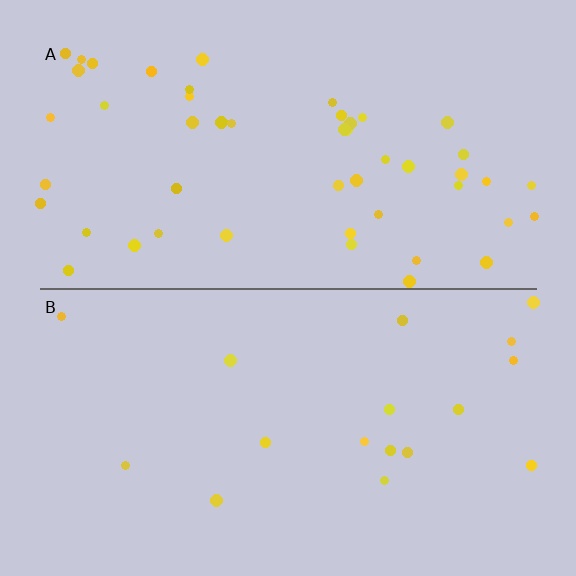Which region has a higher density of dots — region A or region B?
A (the top).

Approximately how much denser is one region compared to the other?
Approximately 2.8× — region A over region B.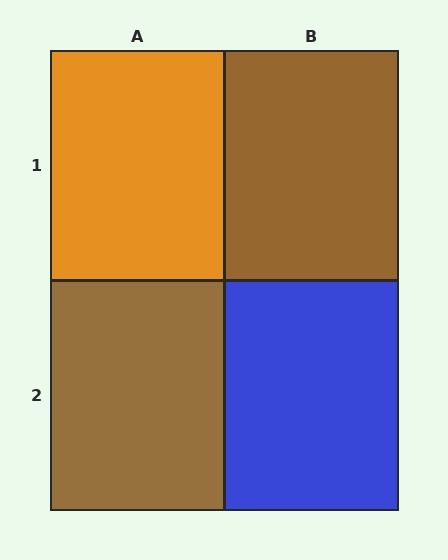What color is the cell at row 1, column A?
Orange.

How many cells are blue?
1 cell is blue.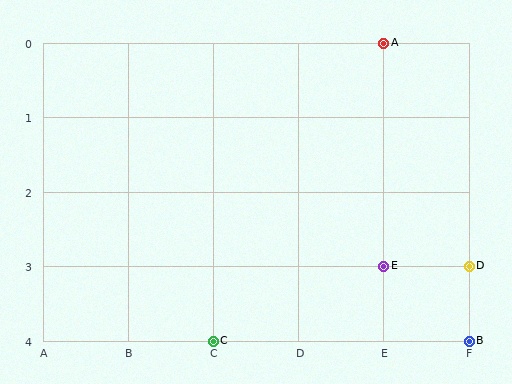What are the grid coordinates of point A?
Point A is at grid coordinates (E, 0).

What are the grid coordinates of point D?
Point D is at grid coordinates (F, 3).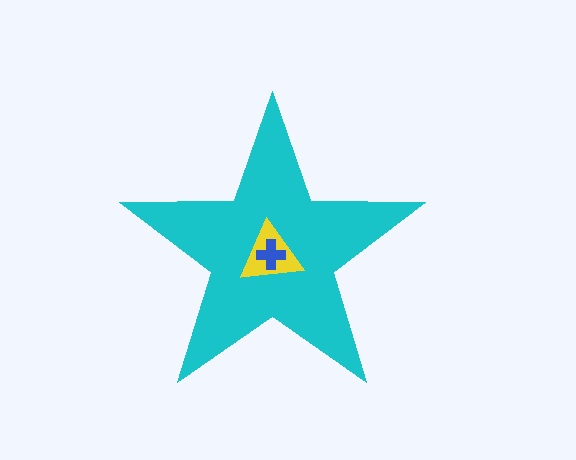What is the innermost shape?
The blue cross.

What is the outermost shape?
The cyan star.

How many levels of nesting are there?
3.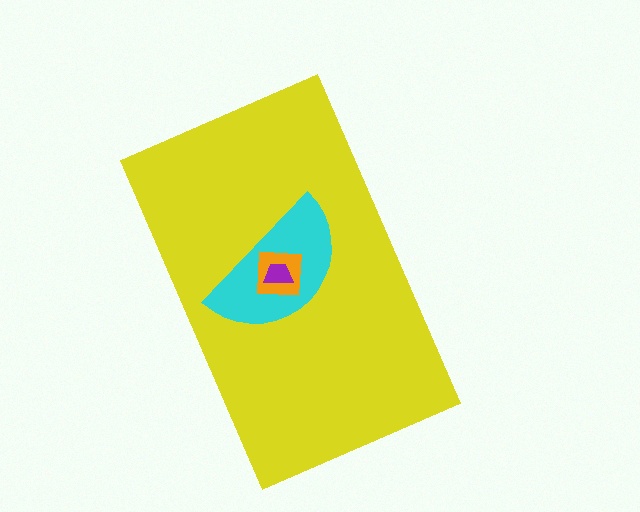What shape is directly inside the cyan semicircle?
The orange square.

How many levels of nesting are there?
4.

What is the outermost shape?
The yellow rectangle.